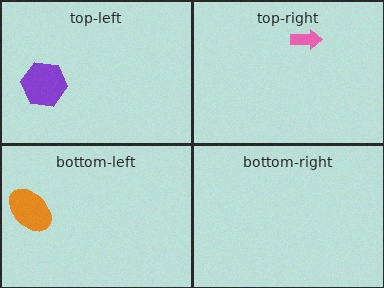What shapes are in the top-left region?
The purple hexagon.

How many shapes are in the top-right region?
1.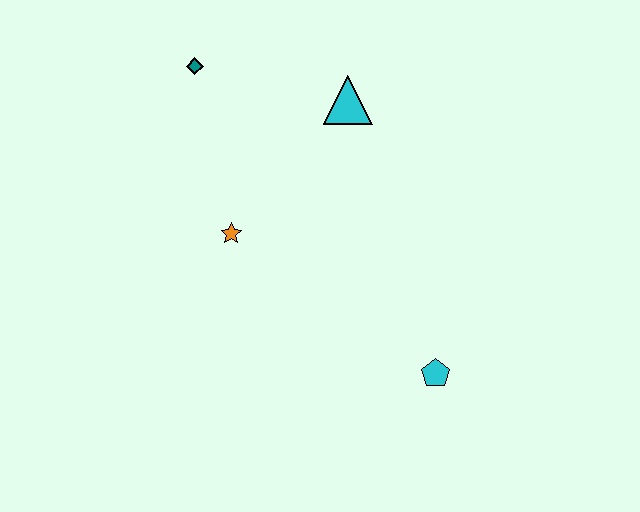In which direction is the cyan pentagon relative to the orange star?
The cyan pentagon is to the right of the orange star.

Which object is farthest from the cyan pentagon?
The teal diamond is farthest from the cyan pentagon.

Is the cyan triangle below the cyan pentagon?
No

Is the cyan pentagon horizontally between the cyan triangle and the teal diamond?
No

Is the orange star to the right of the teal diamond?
Yes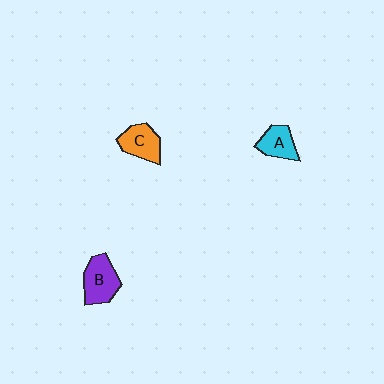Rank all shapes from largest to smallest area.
From largest to smallest: B (purple), C (orange), A (cyan).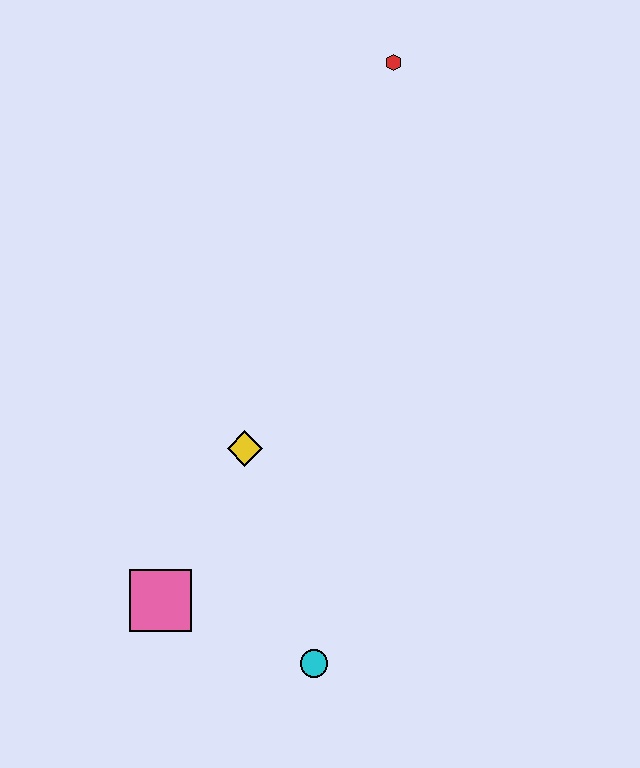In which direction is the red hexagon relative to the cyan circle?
The red hexagon is above the cyan circle.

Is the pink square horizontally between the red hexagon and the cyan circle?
No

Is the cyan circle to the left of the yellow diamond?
No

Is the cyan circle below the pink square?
Yes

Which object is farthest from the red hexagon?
The cyan circle is farthest from the red hexagon.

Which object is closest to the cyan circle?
The pink square is closest to the cyan circle.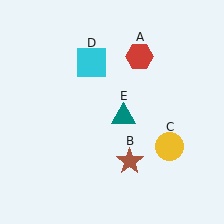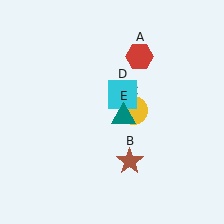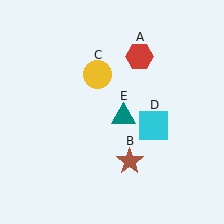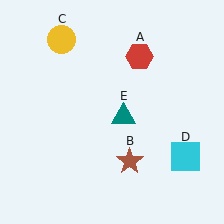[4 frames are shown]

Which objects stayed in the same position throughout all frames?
Red hexagon (object A) and brown star (object B) and teal triangle (object E) remained stationary.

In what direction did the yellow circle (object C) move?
The yellow circle (object C) moved up and to the left.